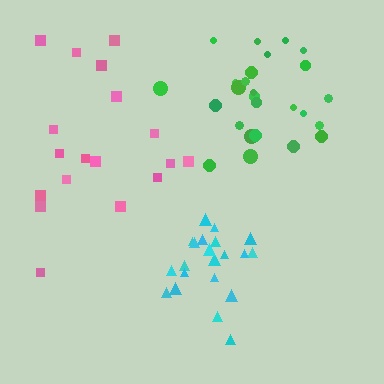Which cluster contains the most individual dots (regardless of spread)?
Green (26).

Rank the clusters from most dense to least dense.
cyan, green, pink.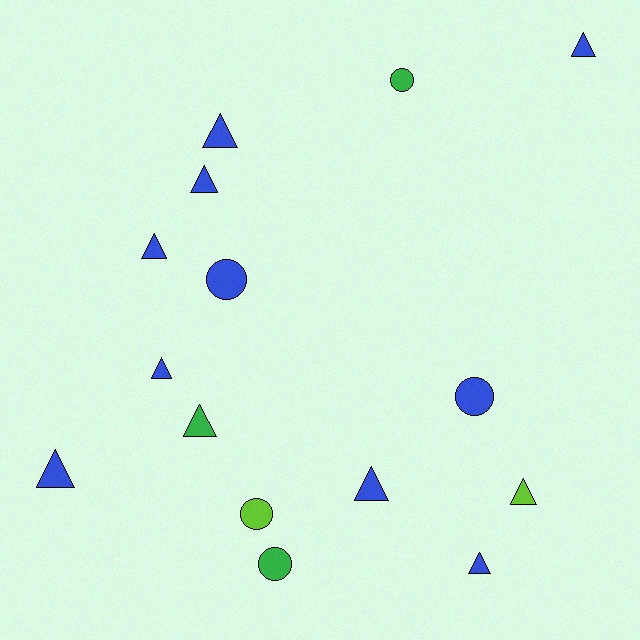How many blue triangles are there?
There are 8 blue triangles.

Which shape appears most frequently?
Triangle, with 10 objects.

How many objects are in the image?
There are 15 objects.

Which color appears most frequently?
Blue, with 10 objects.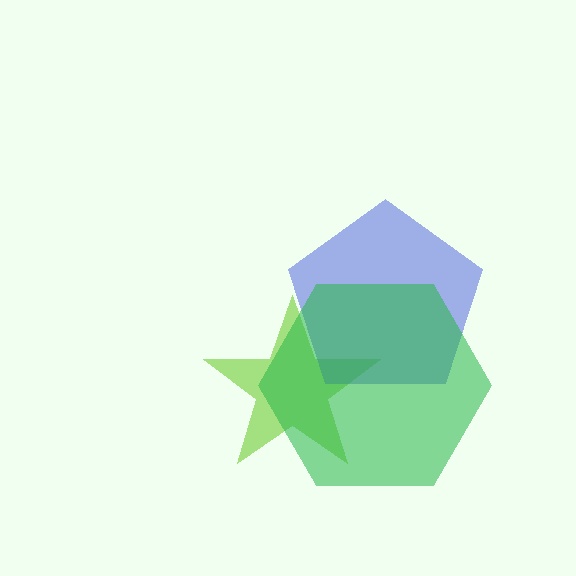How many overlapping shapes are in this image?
There are 3 overlapping shapes in the image.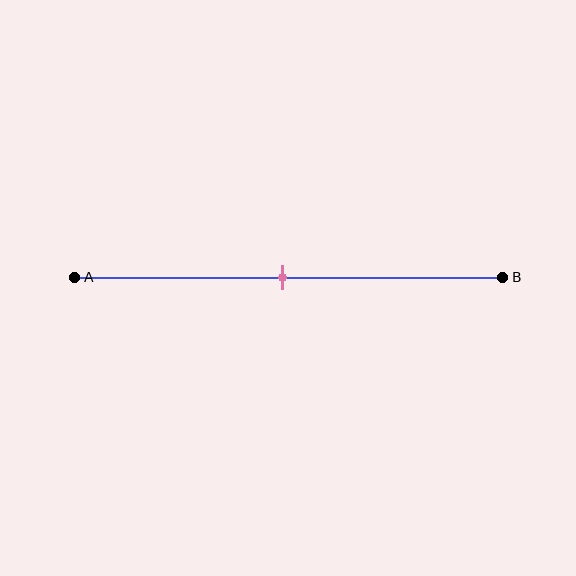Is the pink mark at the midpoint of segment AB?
Yes, the mark is approximately at the midpoint.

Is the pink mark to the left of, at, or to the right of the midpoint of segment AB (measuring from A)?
The pink mark is approximately at the midpoint of segment AB.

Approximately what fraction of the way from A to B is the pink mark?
The pink mark is approximately 50% of the way from A to B.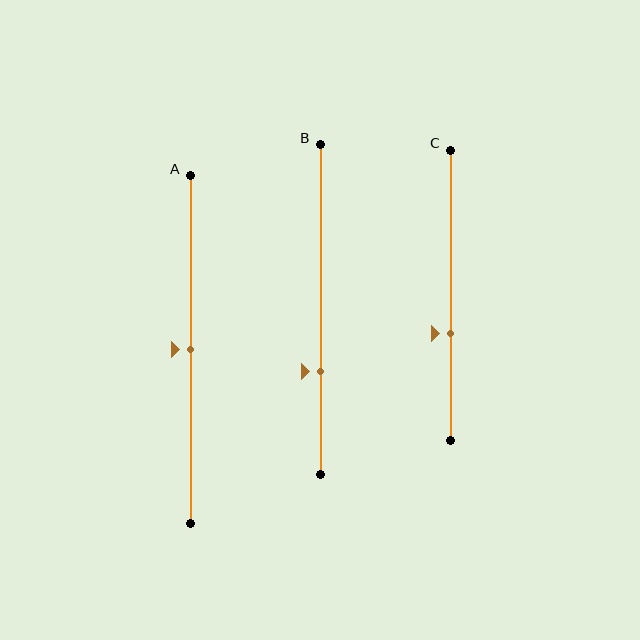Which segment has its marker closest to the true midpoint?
Segment A has its marker closest to the true midpoint.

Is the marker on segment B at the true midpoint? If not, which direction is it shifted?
No, the marker on segment B is shifted downward by about 19% of the segment length.